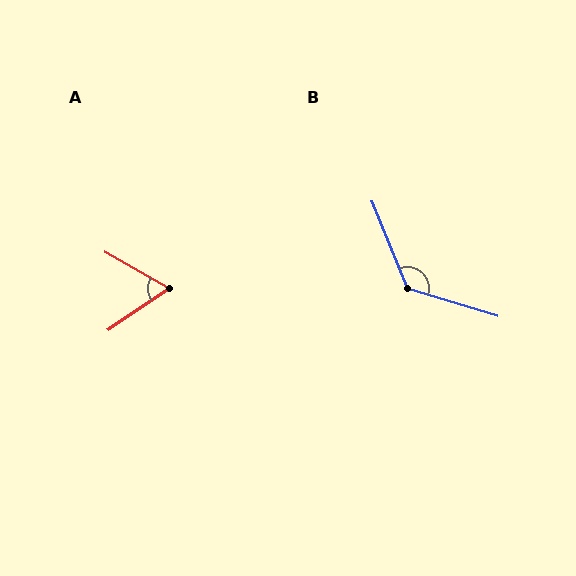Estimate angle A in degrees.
Approximately 64 degrees.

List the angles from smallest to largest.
A (64°), B (129°).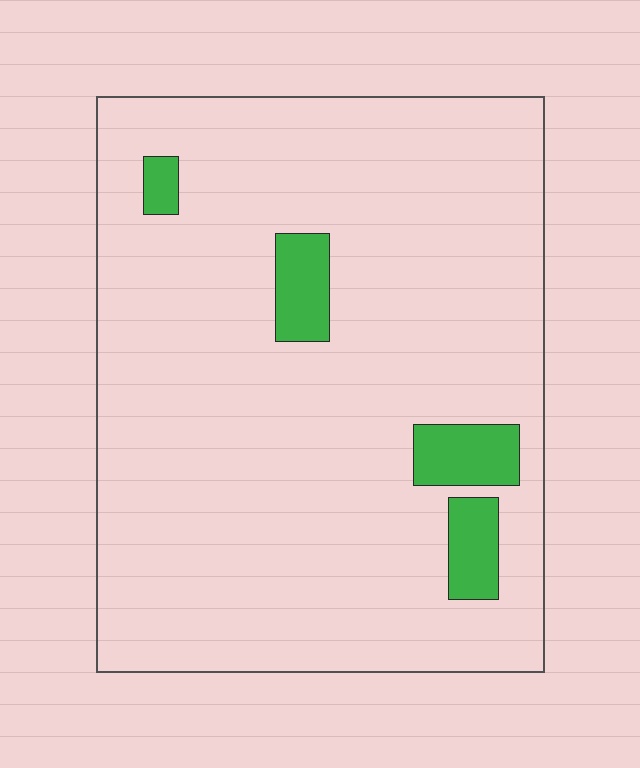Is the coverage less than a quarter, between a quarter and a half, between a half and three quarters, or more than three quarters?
Less than a quarter.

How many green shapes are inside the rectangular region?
4.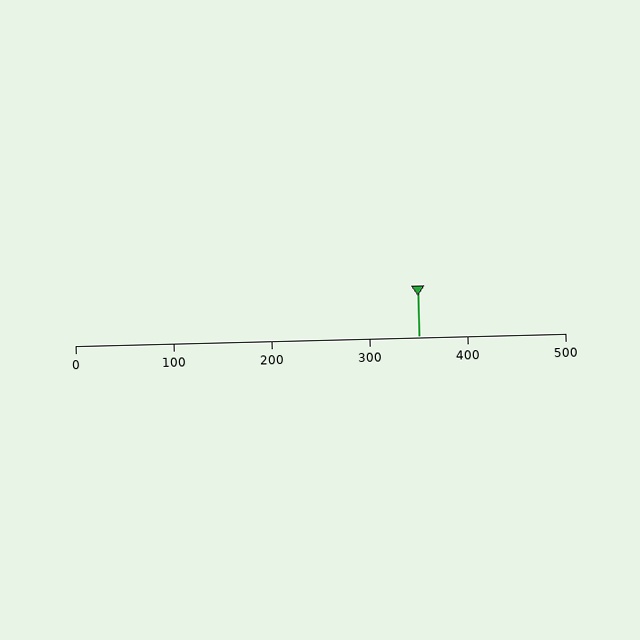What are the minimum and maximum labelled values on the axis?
The axis runs from 0 to 500.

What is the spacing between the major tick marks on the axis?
The major ticks are spaced 100 apart.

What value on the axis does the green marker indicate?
The marker indicates approximately 350.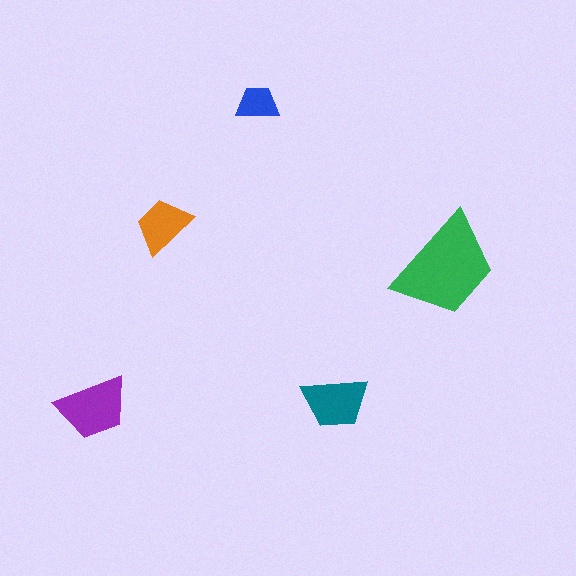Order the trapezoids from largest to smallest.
the green one, the purple one, the teal one, the orange one, the blue one.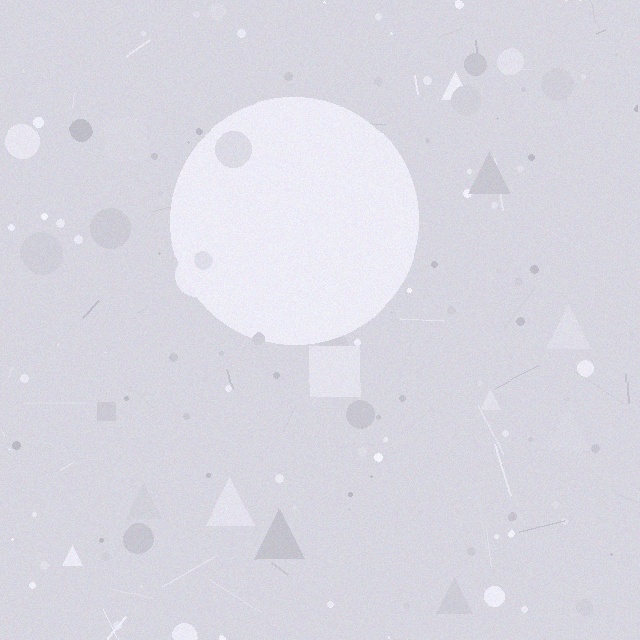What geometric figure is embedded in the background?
A circle is embedded in the background.